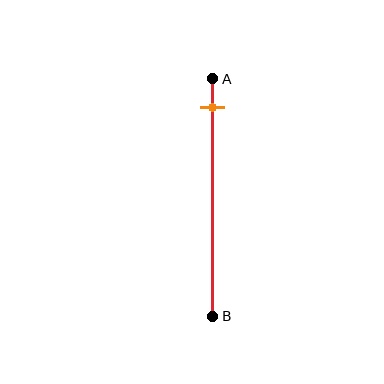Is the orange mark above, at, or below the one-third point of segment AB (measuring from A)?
The orange mark is above the one-third point of segment AB.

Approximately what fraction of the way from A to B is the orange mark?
The orange mark is approximately 10% of the way from A to B.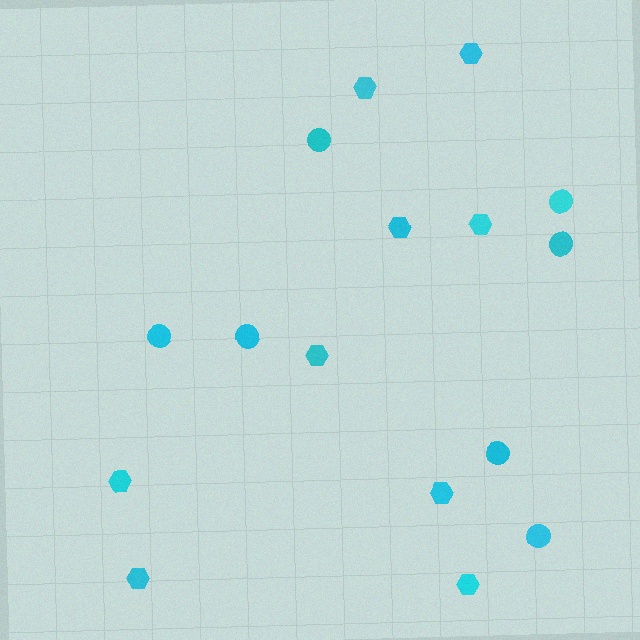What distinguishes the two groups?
There are 2 groups: one group of circles (7) and one group of hexagons (9).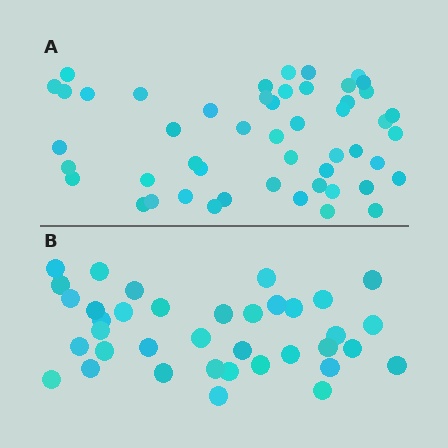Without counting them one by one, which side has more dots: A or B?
Region A (the top region) has more dots.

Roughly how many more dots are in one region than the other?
Region A has approximately 15 more dots than region B.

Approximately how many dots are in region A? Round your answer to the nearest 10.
About 50 dots.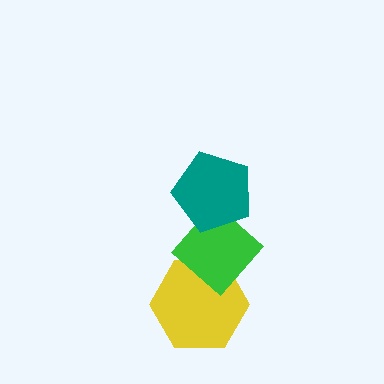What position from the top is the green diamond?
The green diamond is 2nd from the top.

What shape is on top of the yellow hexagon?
The green diamond is on top of the yellow hexagon.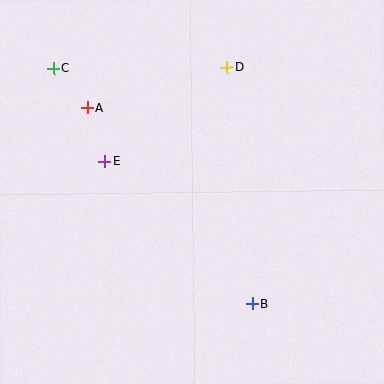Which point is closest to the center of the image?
Point E at (105, 161) is closest to the center.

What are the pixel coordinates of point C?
Point C is at (54, 68).